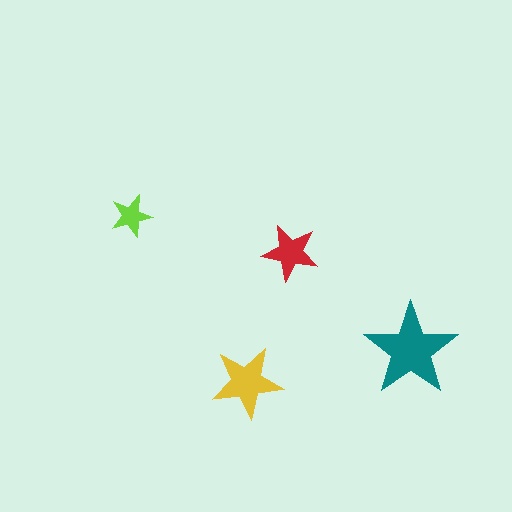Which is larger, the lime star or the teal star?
The teal one.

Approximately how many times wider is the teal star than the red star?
About 1.5 times wider.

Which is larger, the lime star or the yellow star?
The yellow one.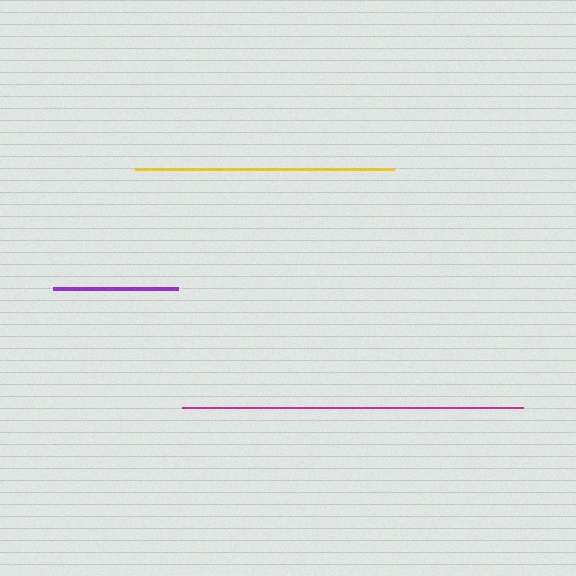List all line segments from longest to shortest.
From longest to shortest: magenta, yellow, purple.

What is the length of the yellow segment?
The yellow segment is approximately 259 pixels long.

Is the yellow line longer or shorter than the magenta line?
The magenta line is longer than the yellow line.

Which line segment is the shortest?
The purple line is the shortest at approximately 125 pixels.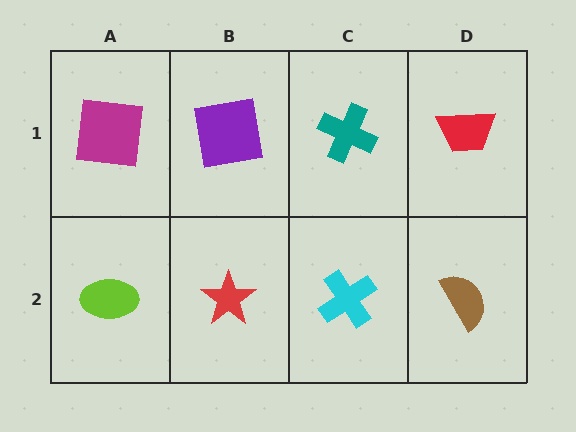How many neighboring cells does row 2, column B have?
3.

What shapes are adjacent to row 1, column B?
A red star (row 2, column B), a magenta square (row 1, column A), a teal cross (row 1, column C).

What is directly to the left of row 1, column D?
A teal cross.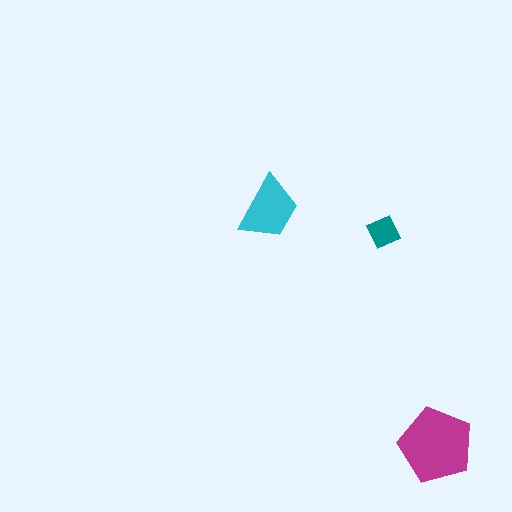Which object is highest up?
The cyan trapezoid is topmost.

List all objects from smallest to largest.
The teal square, the cyan trapezoid, the magenta pentagon.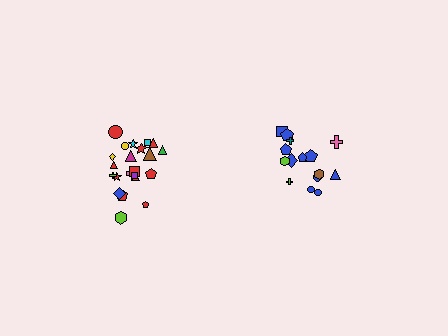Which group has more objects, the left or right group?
The left group.